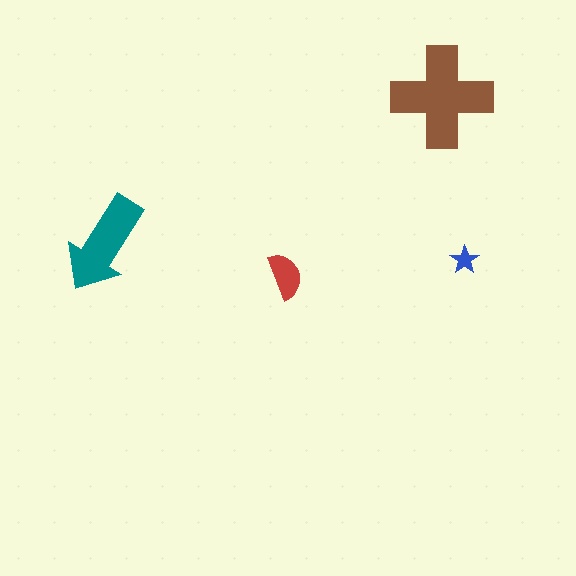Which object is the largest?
The brown cross.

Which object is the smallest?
The blue star.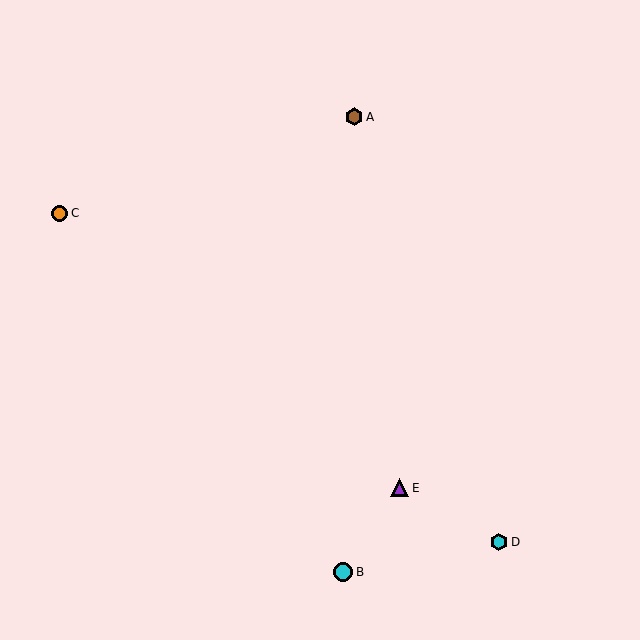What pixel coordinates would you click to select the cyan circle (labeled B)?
Click at (343, 572) to select the cyan circle B.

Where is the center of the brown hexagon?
The center of the brown hexagon is at (354, 117).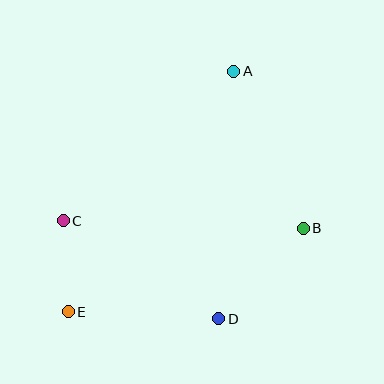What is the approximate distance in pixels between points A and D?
The distance between A and D is approximately 248 pixels.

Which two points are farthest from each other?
Points A and E are farthest from each other.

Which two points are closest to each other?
Points C and E are closest to each other.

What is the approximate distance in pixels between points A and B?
The distance between A and B is approximately 172 pixels.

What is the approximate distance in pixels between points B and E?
The distance between B and E is approximately 249 pixels.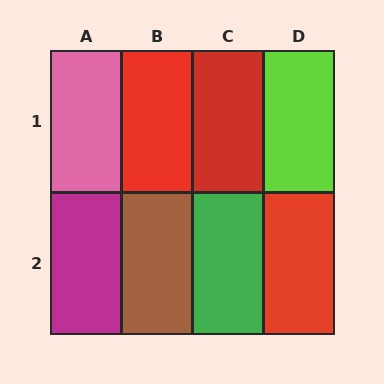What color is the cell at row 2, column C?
Green.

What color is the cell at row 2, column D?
Red.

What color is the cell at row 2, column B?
Brown.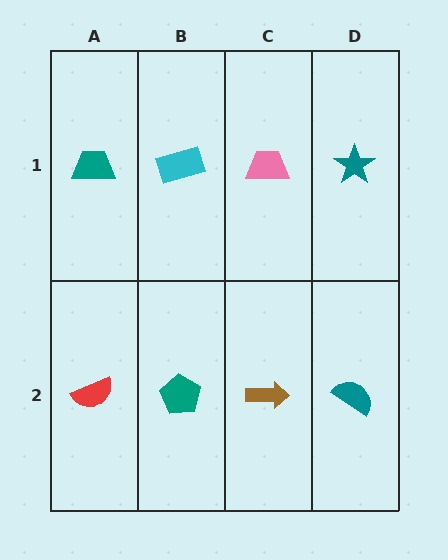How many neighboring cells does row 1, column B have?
3.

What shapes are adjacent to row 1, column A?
A red semicircle (row 2, column A), a cyan rectangle (row 1, column B).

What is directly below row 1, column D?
A teal semicircle.